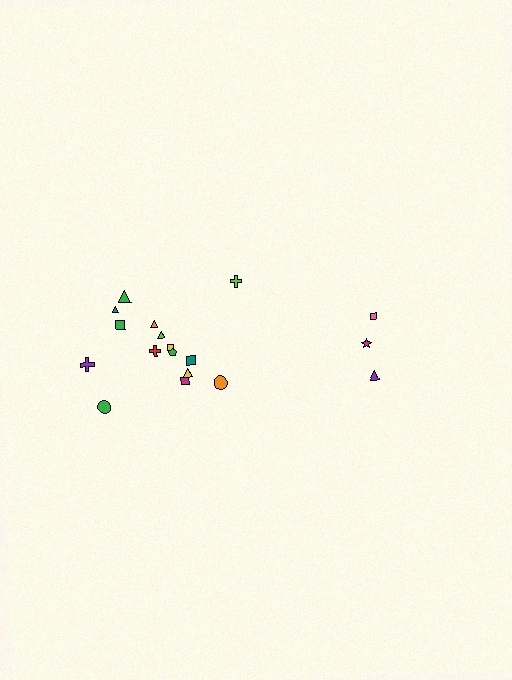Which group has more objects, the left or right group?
The left group.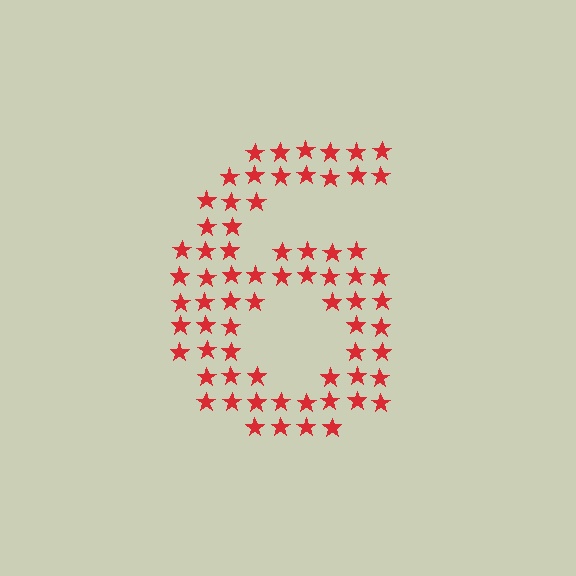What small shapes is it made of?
It is made of small stars.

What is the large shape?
The large shape is the digit 6.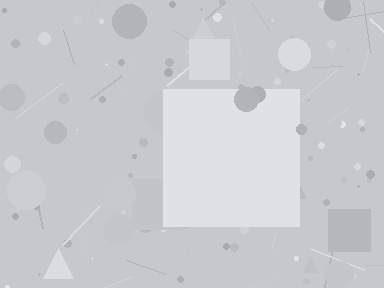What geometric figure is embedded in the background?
A square is embedded in the background.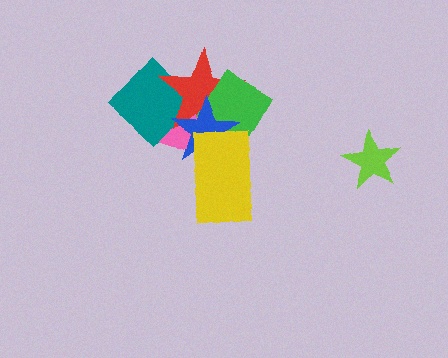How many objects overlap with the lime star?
0 objects overlap with the lime star.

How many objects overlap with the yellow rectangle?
3 objects overlap with the yellow rectangle.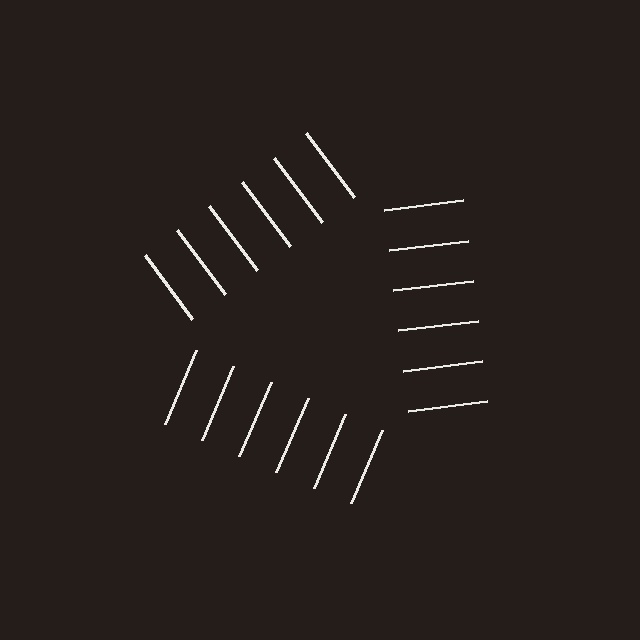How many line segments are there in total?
18 — 6 along each of the 3 edges.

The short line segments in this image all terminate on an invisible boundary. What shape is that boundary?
An illusory triangle — the line segments terminate on its edges but no continuous stroke is drawn.